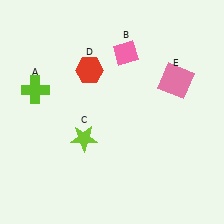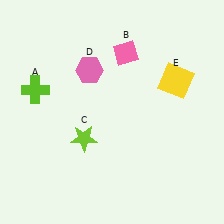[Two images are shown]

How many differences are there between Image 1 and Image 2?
There are 2 differences between the two images.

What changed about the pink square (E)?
In Image 1, E is pink. In Image 2, it changed to yellow.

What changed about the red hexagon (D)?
In Image 1, D is red. In Image 2, it changed to pink.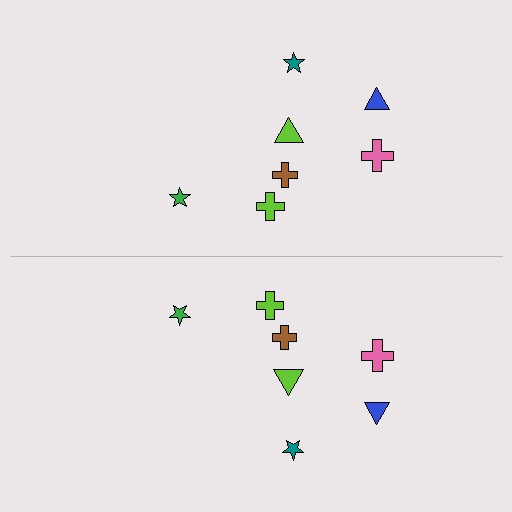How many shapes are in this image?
There are 14 shapes in this image.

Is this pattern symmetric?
Yes, this pattern has bilateral (reflection) symmetry.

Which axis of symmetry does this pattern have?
The pattern has a horizontal axis of symmetry running through the center of the image.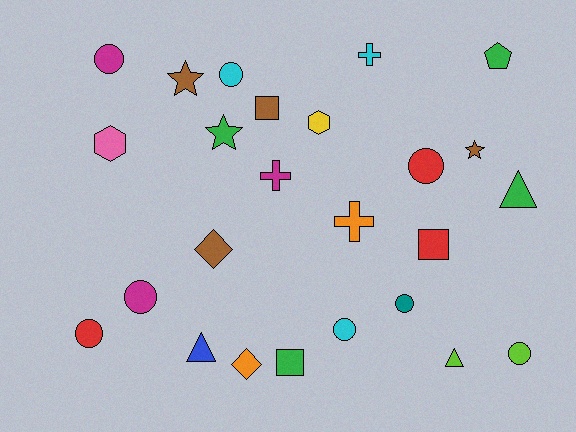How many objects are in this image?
There are 25 objects.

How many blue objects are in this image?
There is 1 blue object.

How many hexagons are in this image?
There are 2 hexagons.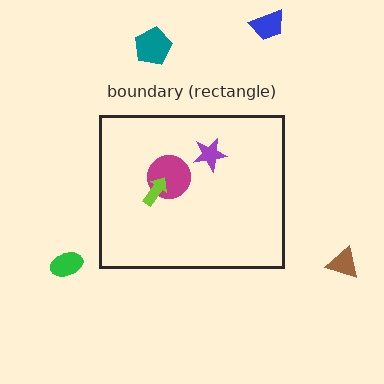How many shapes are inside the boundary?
3 inside, 4 outside.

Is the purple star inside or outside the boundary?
Inside.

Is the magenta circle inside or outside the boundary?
Inside.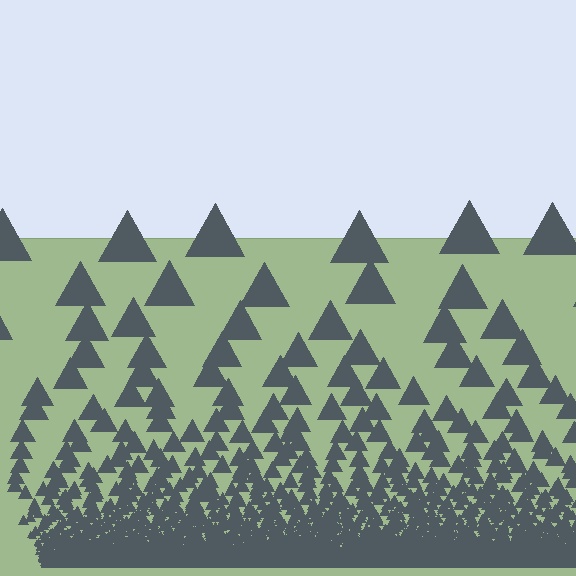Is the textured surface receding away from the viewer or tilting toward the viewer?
The surface appears to tilt toward the viewer. Texture elements get larger and sparser toward the top.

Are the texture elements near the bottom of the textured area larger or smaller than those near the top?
Smaller. The gradient is inverted — elements near the bottom are smaller and denser.